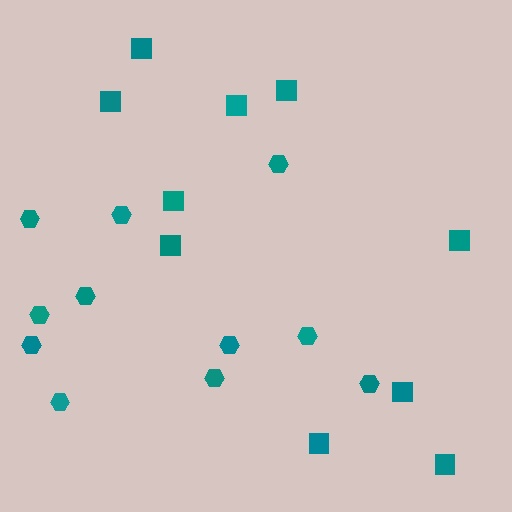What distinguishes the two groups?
There are 2 groups: one group of hexagons (11) and one group of squares (10).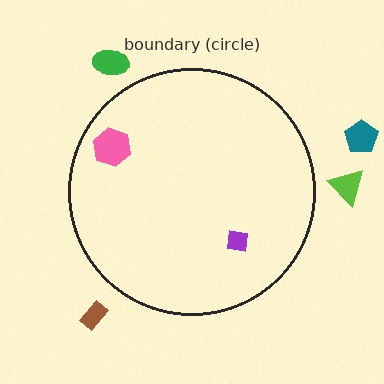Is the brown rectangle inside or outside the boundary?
Outside.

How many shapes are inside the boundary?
2 inside, 4 outside.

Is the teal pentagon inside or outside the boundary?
Outside.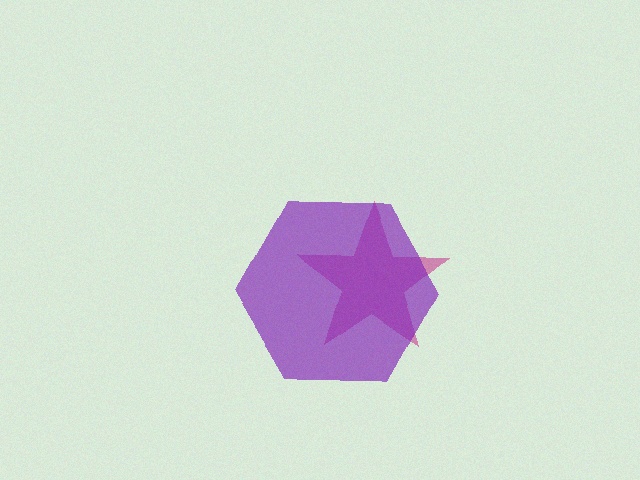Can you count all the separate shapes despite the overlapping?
Yes, there are 2 separate shapes.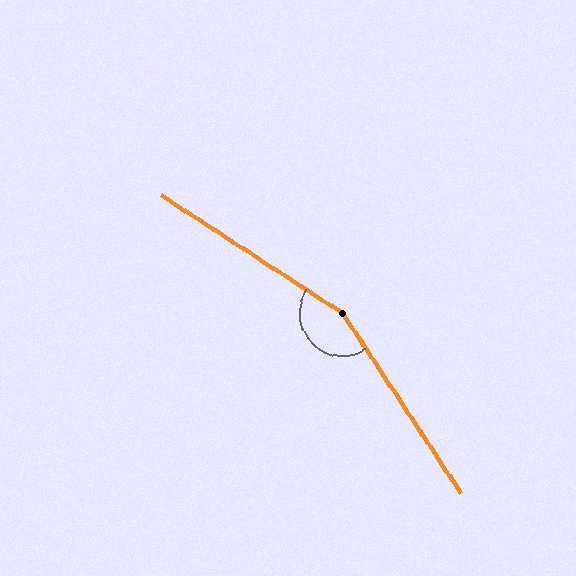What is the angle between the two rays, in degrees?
Approximately 156 degrees.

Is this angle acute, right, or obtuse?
It is obtuse.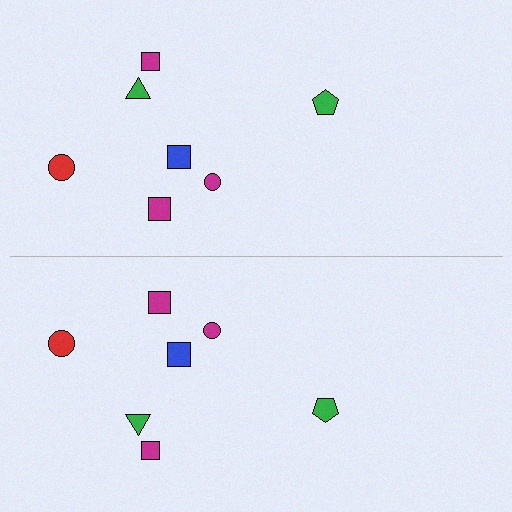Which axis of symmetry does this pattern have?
The pattern has a horizontal axis of symmetry running through the center of the image.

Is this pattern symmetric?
Yes, this pattern has bilateral (reflection) symmetry.